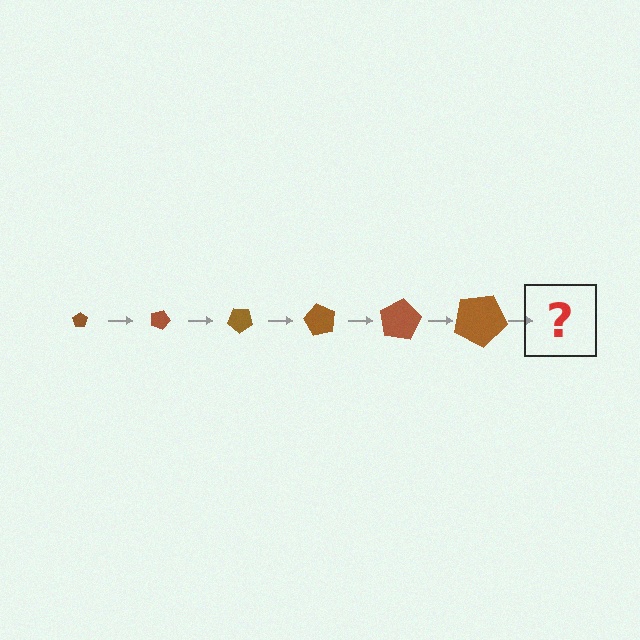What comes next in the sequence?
The next element should be a pentagon, larger than the previous one and rotated 120 degrees from the start.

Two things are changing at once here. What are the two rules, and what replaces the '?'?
The two rules are that the pentagon grows larger each step and it rotates 20 degrees each step. The '?' should be a pentagon, larger than the previous one and rotated 120 degrees from the start.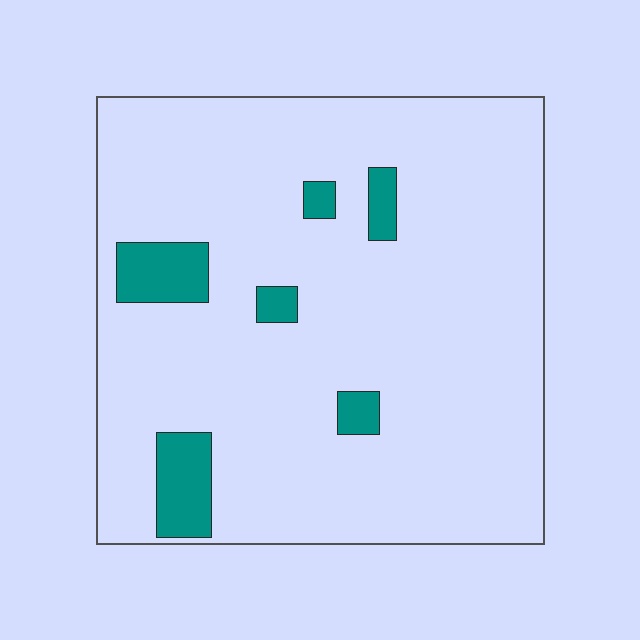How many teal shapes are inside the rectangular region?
6.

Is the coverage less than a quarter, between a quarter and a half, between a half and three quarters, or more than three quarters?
Less than a quarter.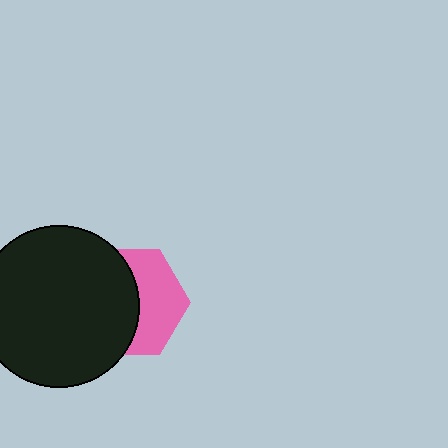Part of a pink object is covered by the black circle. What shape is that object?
It is a hexagon.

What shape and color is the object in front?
The object in front is a black circle.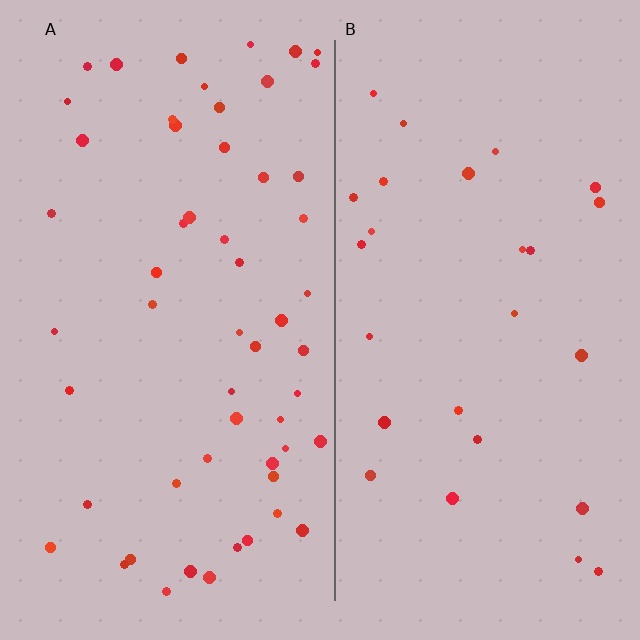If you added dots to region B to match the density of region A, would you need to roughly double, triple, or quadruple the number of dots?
Approximately double.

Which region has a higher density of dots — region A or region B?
A (the left).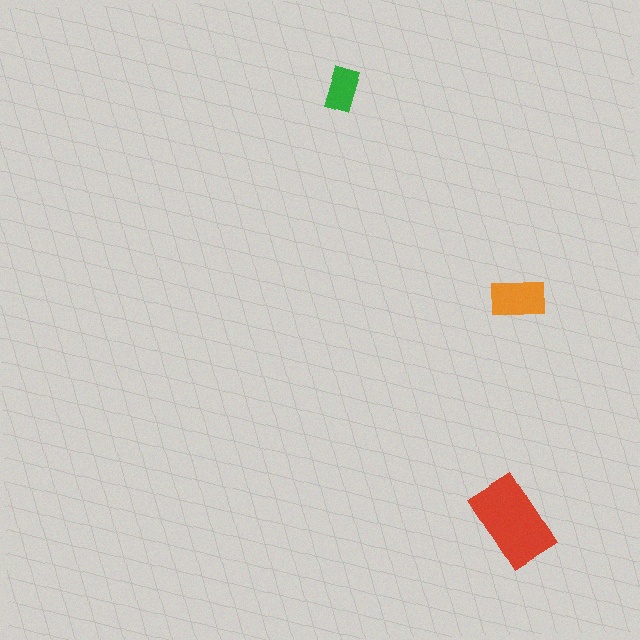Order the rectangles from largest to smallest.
the red one, the orange one, the green one.